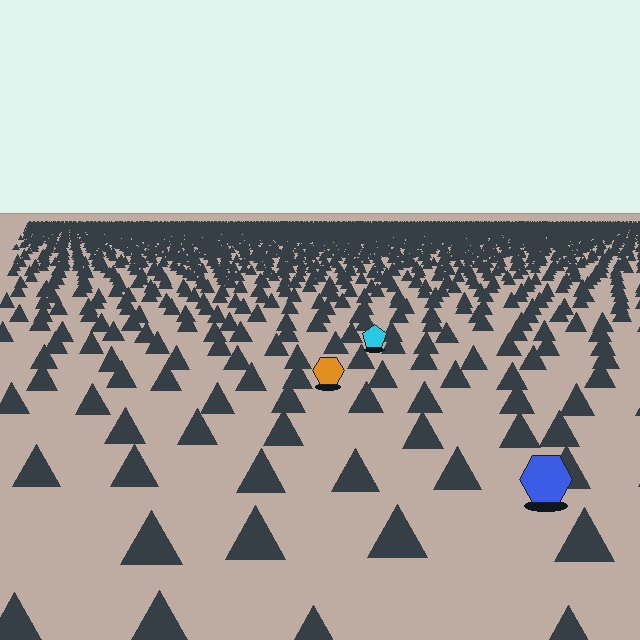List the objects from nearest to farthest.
From nearest to farthest: the blue hexagon, the orange hexagon, the cyan pentagon.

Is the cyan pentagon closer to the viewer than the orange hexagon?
No. The orange hexagon is closer — you can tell from the texture gradient: the ground texture is coarser near it.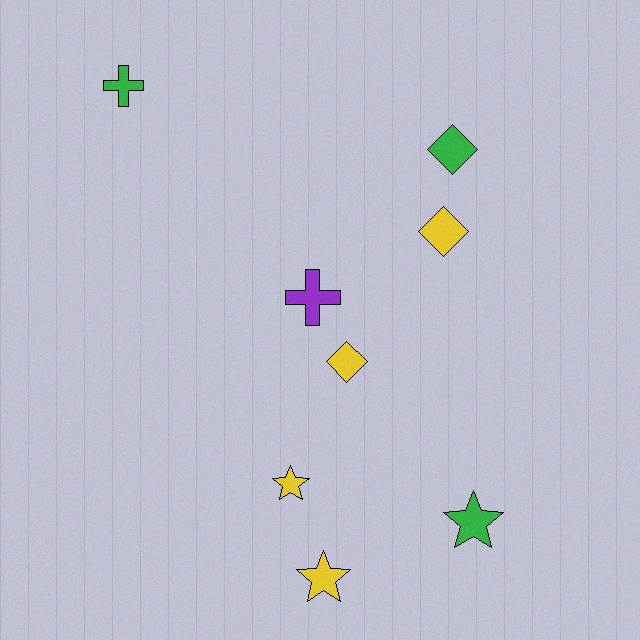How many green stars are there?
There is 1 green star.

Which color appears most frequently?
Yellow, with 4 objects.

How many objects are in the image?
There are 8 objects.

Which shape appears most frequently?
Star, with 3 objects.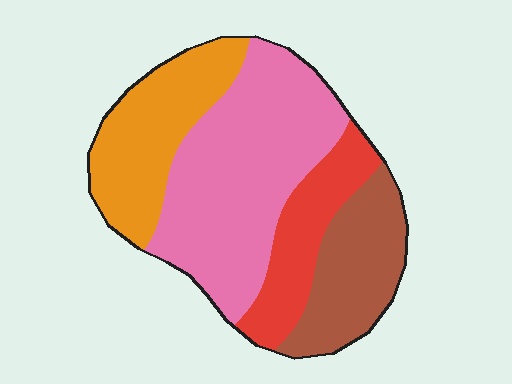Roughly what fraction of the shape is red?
Red takes up about one sixth (1/6) of the shape.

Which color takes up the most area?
Pink, at roughly 40%.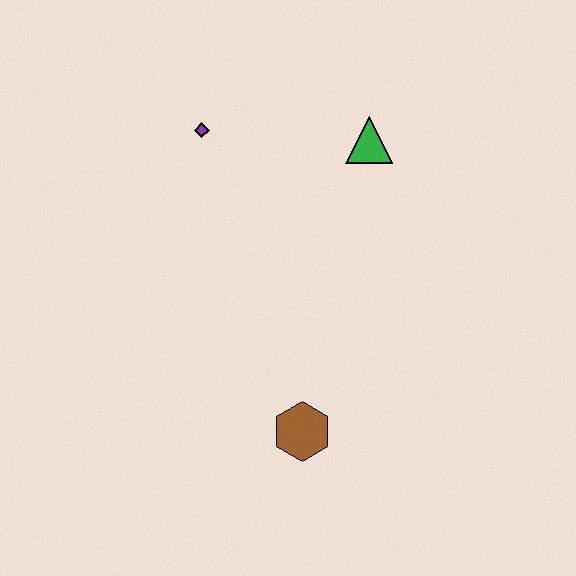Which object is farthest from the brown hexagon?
The purple diamond is farthest from the brown hexagon.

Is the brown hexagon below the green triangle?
Yes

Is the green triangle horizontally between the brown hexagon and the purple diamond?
No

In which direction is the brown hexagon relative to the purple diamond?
The brown hexagon is below the purple diamond.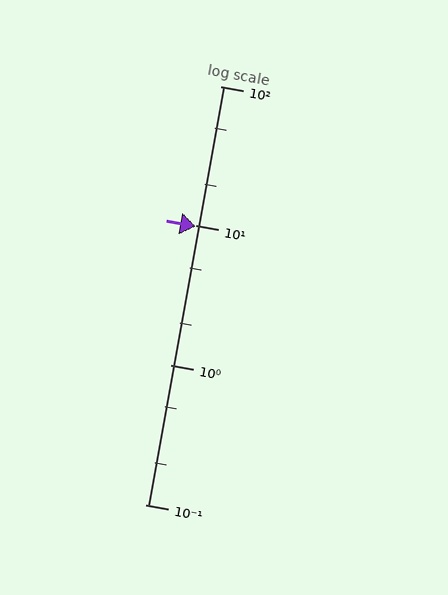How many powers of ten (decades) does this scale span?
The scale spans 3 decades, from 0.1 to 100.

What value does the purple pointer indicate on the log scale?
The pointer indicates approximately 9.9.